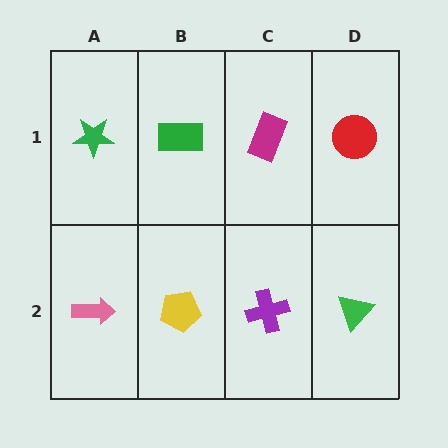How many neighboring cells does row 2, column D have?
2.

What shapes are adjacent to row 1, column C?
A purple cross (row 2, column C), a green rectangle (row 1, column B), a red circle (row 1, column D).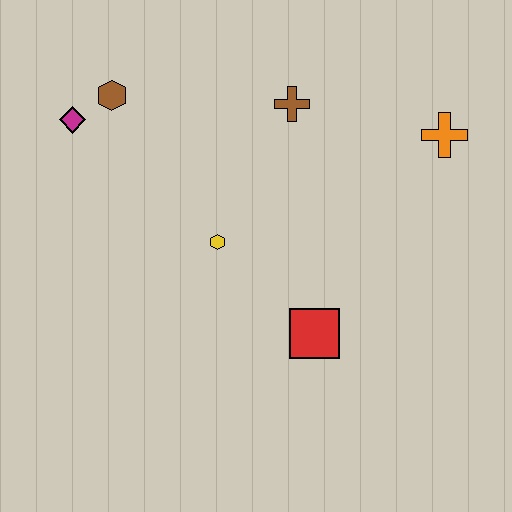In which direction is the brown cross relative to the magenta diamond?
The brown cross is to the right of the magenta diamond.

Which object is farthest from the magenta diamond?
The orange cross is farthest from the magenta diamond.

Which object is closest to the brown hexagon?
The magenta diamond is closest to the brown hexagon.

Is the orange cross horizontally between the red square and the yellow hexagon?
No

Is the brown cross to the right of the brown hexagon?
Yes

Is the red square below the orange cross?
Yes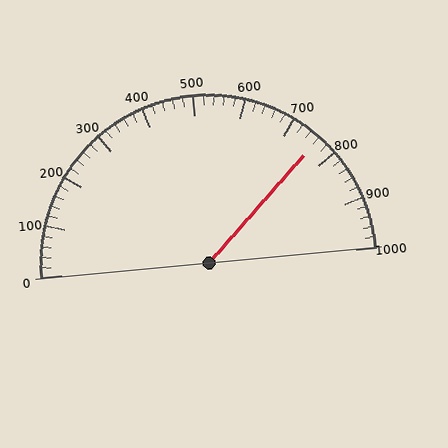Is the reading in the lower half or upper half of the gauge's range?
The reading is in the upper half of the range (0 to 1000).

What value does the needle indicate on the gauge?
The needle indicates approximately 760.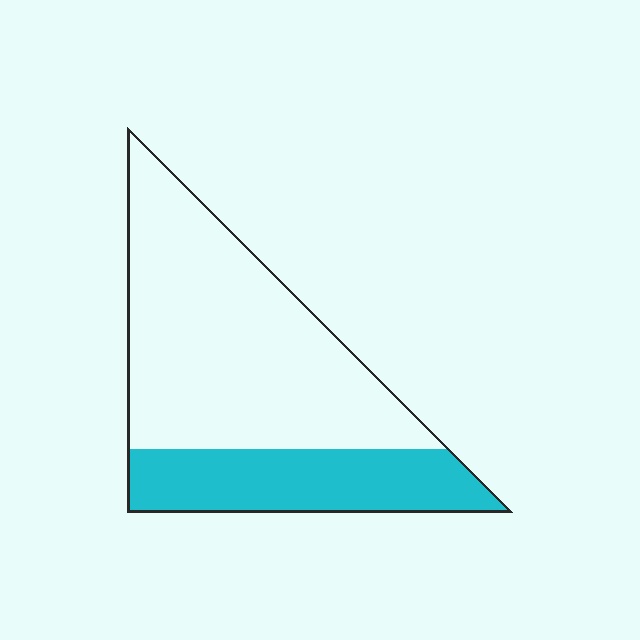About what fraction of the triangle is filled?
About one third (1/3).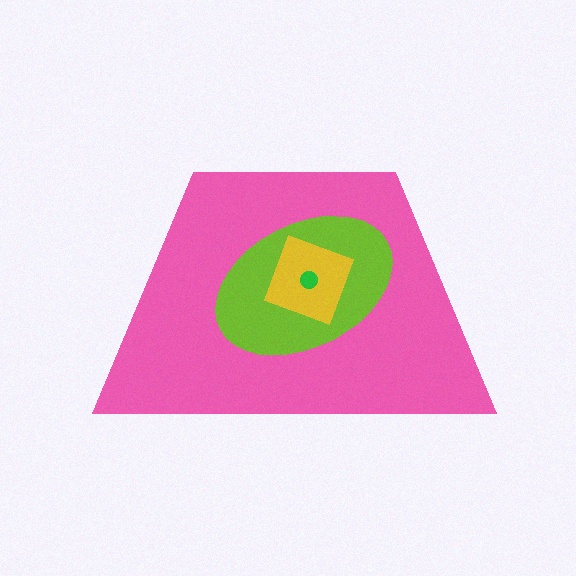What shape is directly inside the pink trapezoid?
The lime ellipse.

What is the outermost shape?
The pink trapezoid.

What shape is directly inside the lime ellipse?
The yellow square.